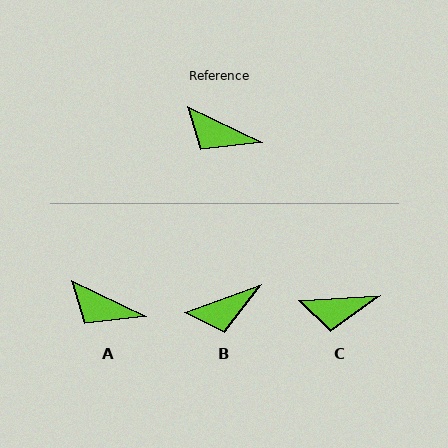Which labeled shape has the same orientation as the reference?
A.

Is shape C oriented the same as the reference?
No, it is off by about 29 degrees.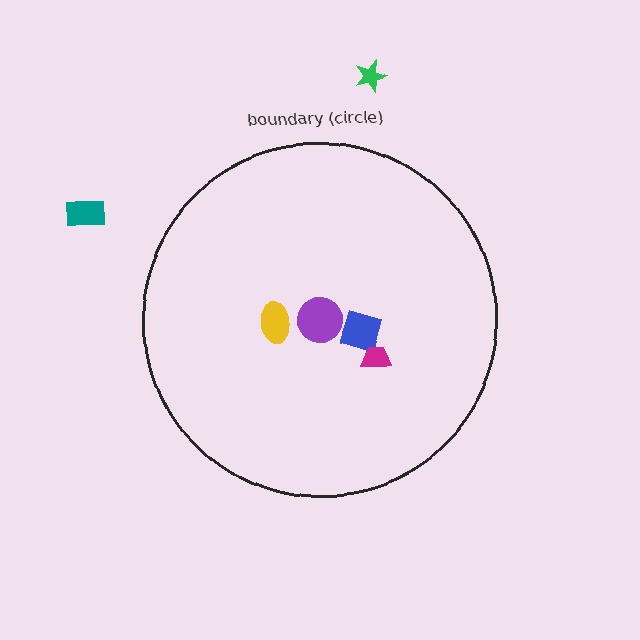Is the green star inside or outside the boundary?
Outside.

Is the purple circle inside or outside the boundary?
Inside.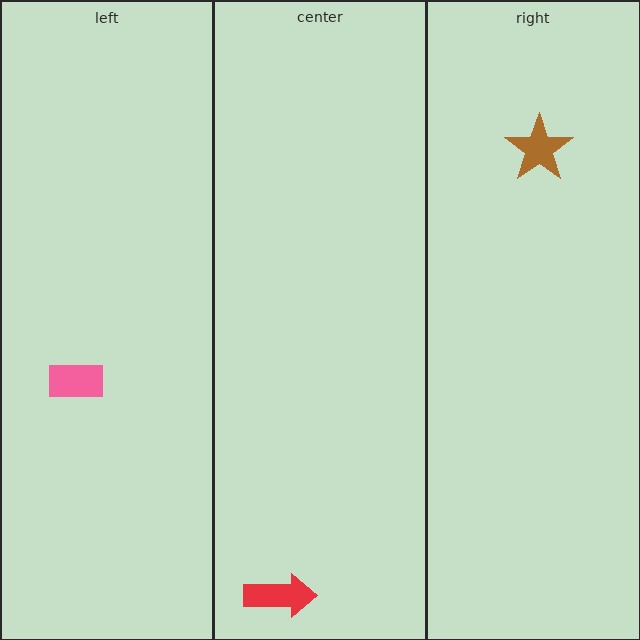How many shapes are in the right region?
1.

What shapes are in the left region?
The pink rectangle.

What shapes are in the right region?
The brown star.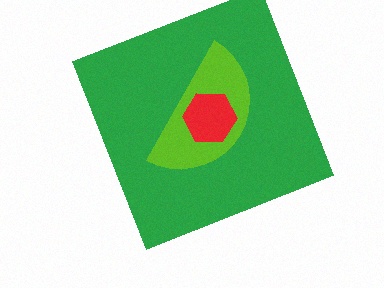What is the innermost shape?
The red hexagon.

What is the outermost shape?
The green square.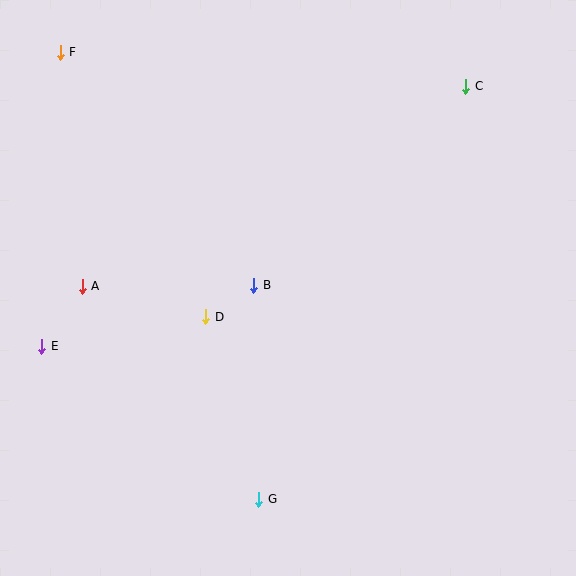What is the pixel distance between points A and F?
The distance between A and F is 235 pixels.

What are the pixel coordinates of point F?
Point F is at (60, 52).